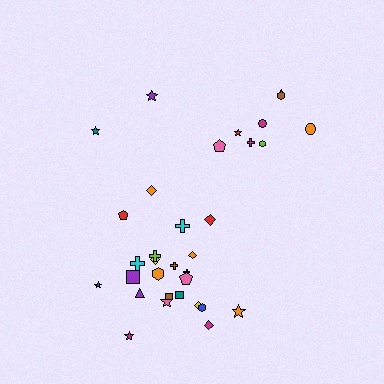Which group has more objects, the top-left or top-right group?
The top-right group.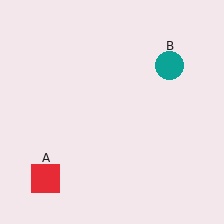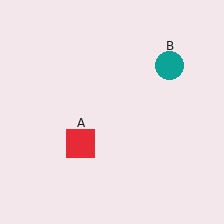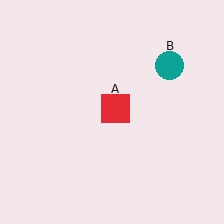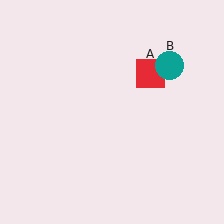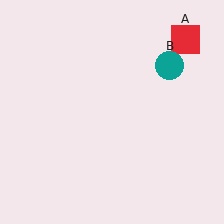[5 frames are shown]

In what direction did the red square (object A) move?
The red square (object A) moved up and to the right.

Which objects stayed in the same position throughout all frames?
Teal circle (object B) remained stationary.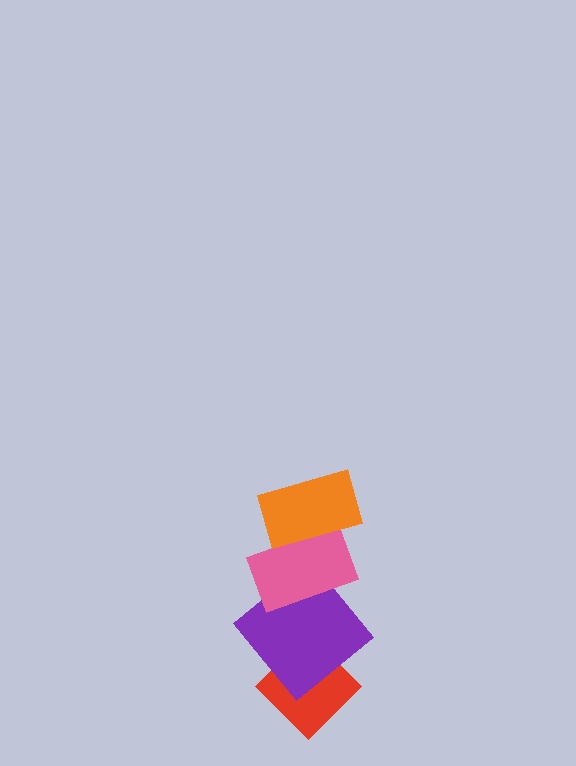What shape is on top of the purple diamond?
The pink rectangle is on top of the purple diamond.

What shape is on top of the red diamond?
The purple diamond is on top of the red diamond.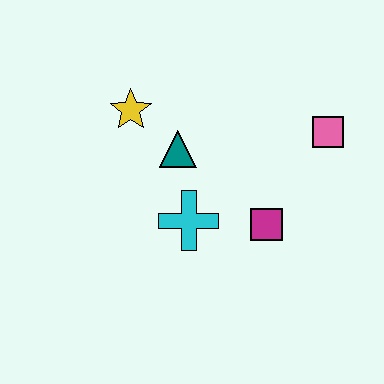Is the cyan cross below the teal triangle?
Yes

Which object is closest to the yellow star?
The teal triangle is closest to the yellow star.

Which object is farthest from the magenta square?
The yellow star is farthest from the magenta square.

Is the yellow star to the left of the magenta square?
Yes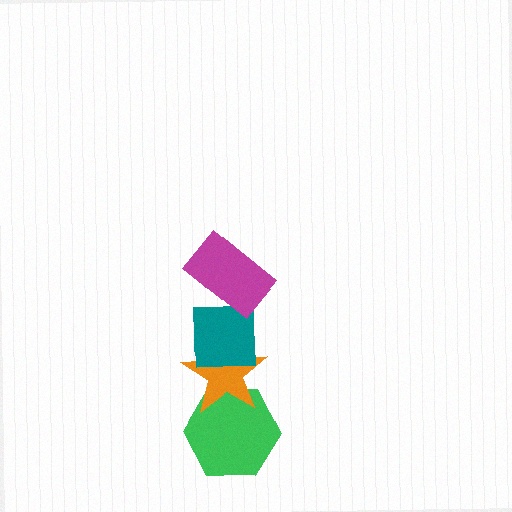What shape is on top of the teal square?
The magenta rectangle is on top of the teal square.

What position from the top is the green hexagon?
The green hexagon is 4th from the top.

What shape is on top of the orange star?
The teal square is on top of the orange star.